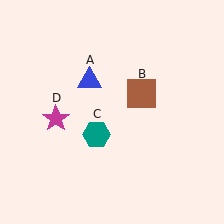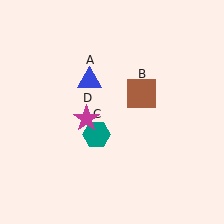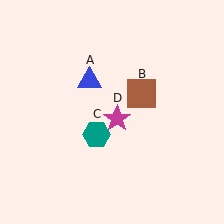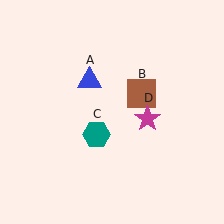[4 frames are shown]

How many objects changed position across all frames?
1 object changed position: magenta star (object D).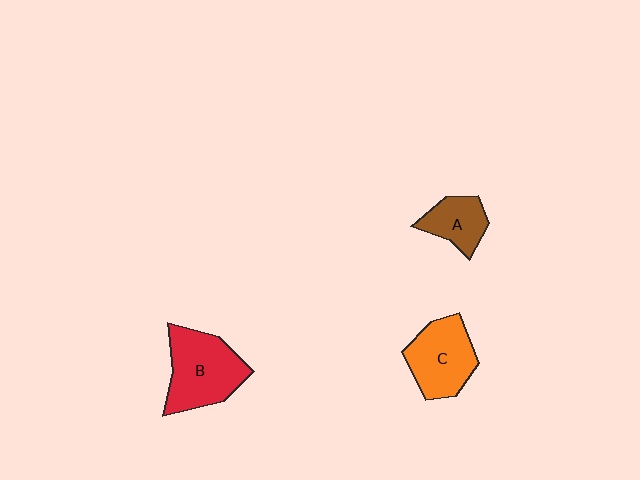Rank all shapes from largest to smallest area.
From largest to smallest: B (red), C (orange), A (brown).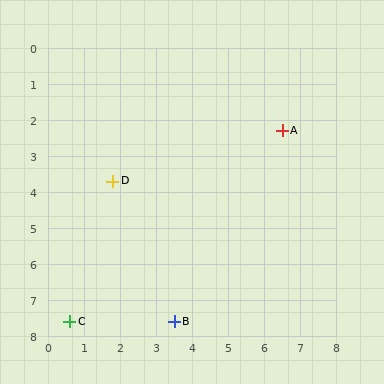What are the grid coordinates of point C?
Point C is at approximately (0.6, 7.6).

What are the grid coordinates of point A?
Point A is at approximately (6.5, 2.3).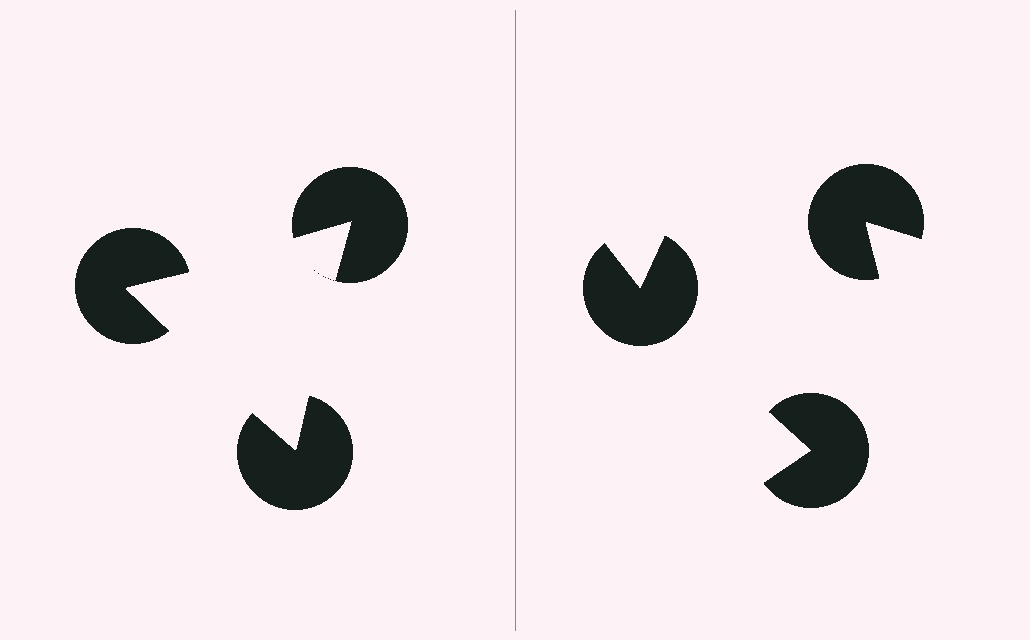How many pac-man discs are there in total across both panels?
6 — 3 on each side.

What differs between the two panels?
The pac-man discs are positioned identically on both sides; only the wedge orientations differ. On the left they align to a triangle; on the right they are misaligned.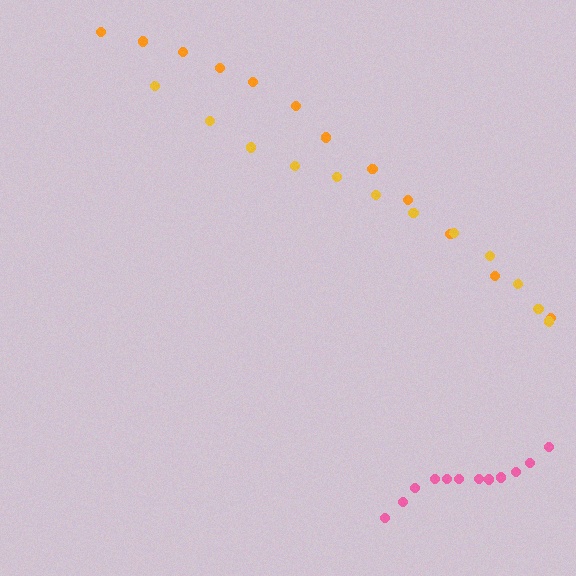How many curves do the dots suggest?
There are 3 distinct paths.